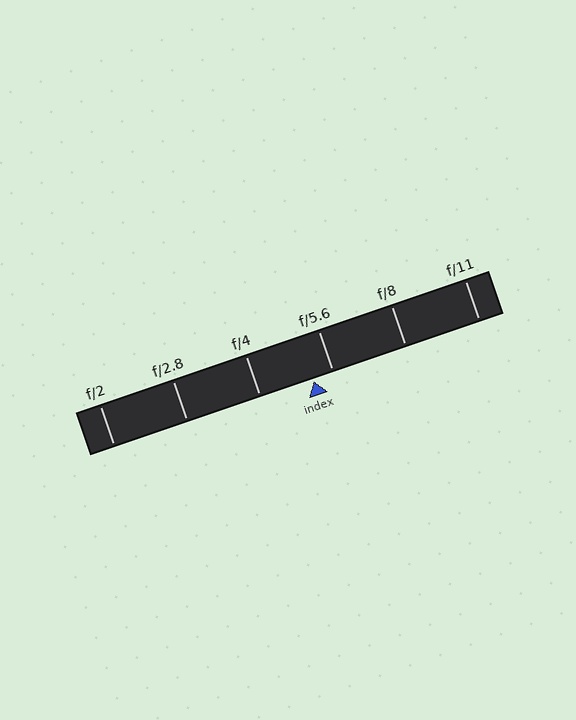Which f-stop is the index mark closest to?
The index mark is closest to f/5.6.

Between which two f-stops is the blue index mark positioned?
The index mark is between f/4 and f/5.6.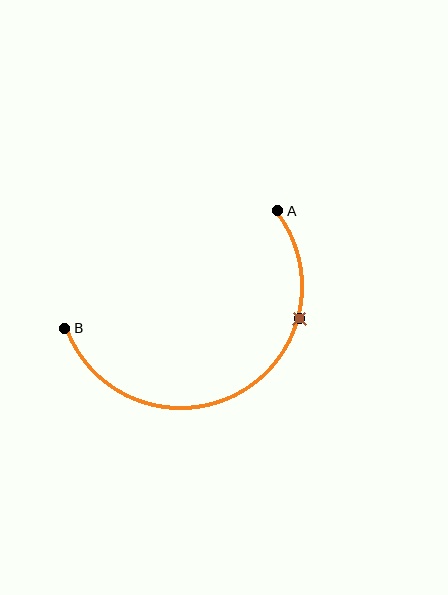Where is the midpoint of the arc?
The arc midpoint is the point on the curve farthest from the straight line joining A and B. It sits below that line.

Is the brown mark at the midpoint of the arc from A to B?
No. The brown mark lies on the arc but is closer to endpoint A. The arc midpoint would be at the point on the curve equidistant along the arc from both A and B.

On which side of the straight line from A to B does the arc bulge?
The arc bulges below the straight line connecting A and B.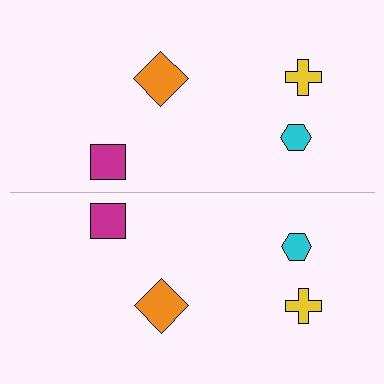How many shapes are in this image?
There are 8 shapes in this image.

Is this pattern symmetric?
Yes, this pattern has bilateral (reflection) symmetry.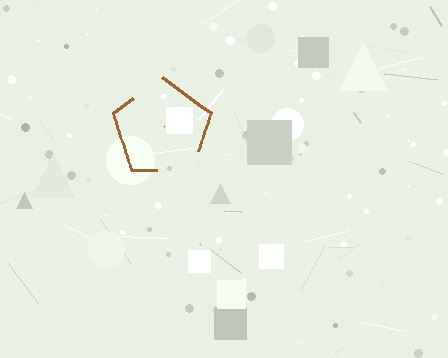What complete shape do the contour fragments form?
The contour fragments form a pentagon.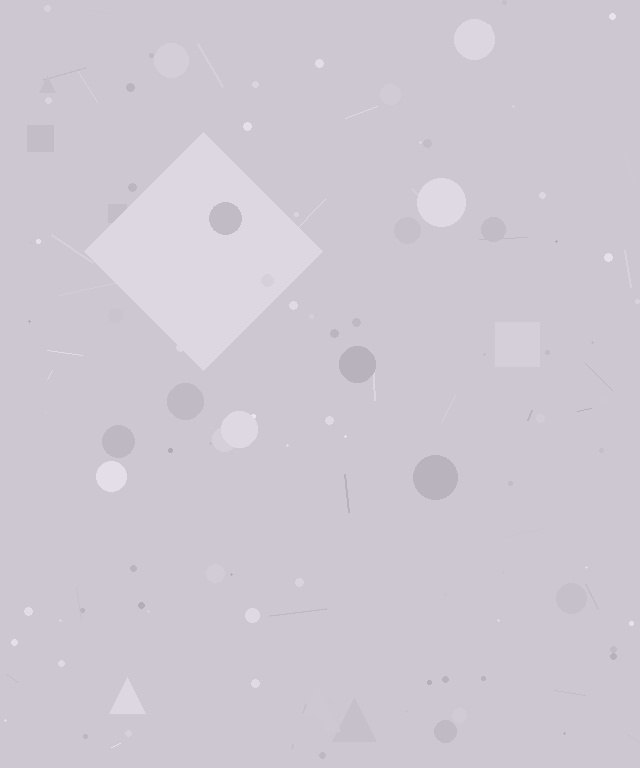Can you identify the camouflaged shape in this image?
The camouflaged shape is a diamond.